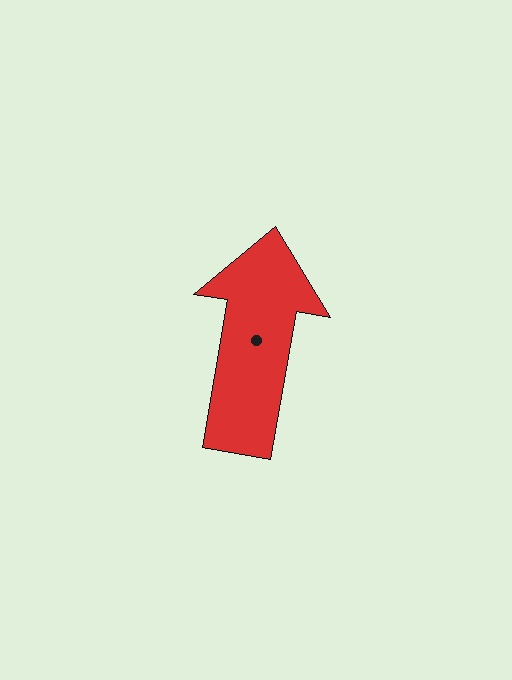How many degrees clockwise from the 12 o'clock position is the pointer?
Approximately 10 degrees.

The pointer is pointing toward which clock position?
Roughly 12 o'clock.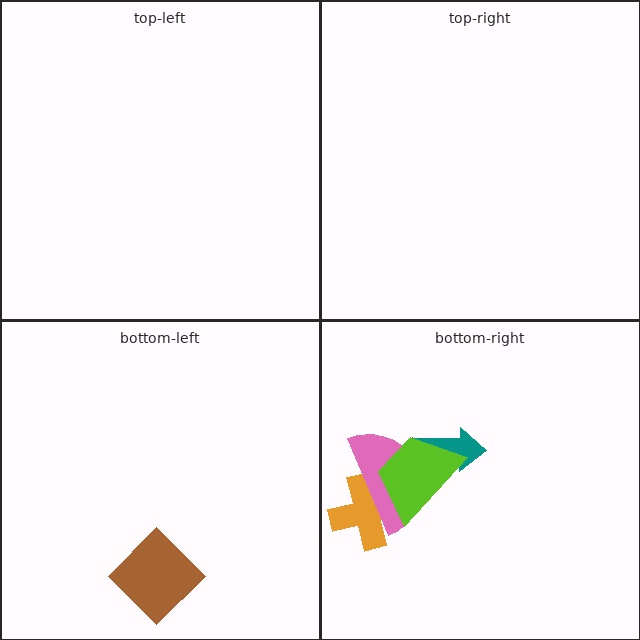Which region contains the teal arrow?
The bottom-right region.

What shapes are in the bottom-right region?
The orange cross, the pink semicircle, the teal arrow, the lime trapezoid.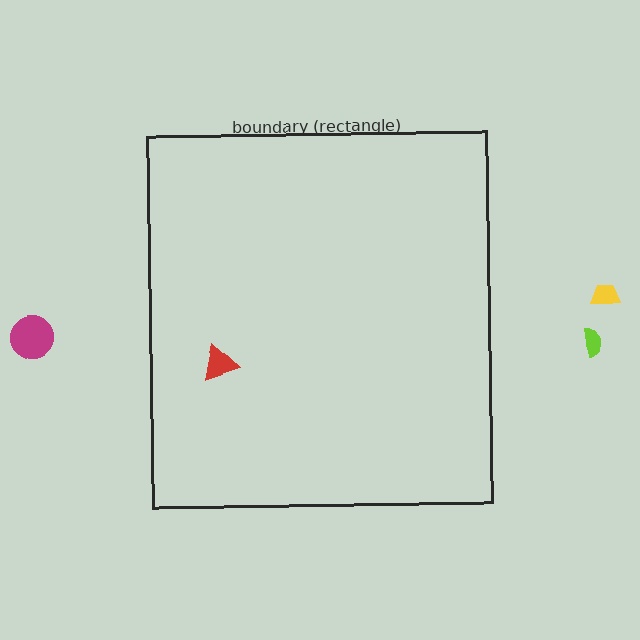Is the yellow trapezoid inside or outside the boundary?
Outside.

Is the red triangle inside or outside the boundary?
Inside.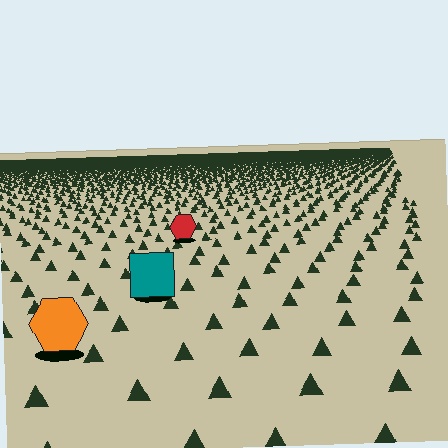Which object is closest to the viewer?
The orange hexagon is closest. The texture marks near it are larger and more spread out.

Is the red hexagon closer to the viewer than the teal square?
No. The teal square is closer — you can tell from the texture gradient: the ground texture is coarser near it.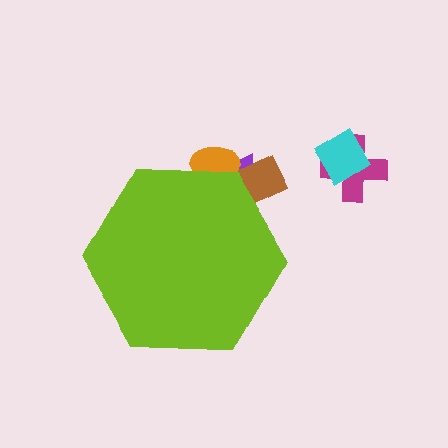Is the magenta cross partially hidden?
No, the magenta cross is fully visible.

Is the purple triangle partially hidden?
Yes, the purple triangle is partially hidden behind the lime hexagon.